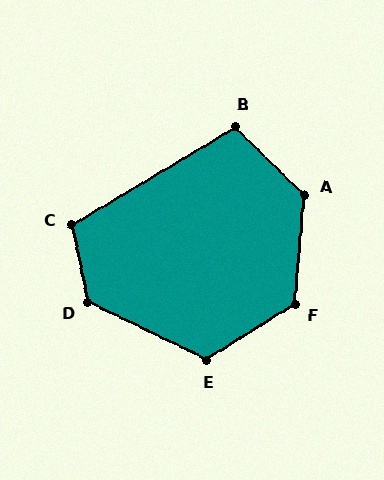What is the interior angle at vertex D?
Approximately 128 degrees (obtuse).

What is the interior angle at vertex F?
Approximately 128 degrees (obtuse).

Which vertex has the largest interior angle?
A, at approximately 129 degrees.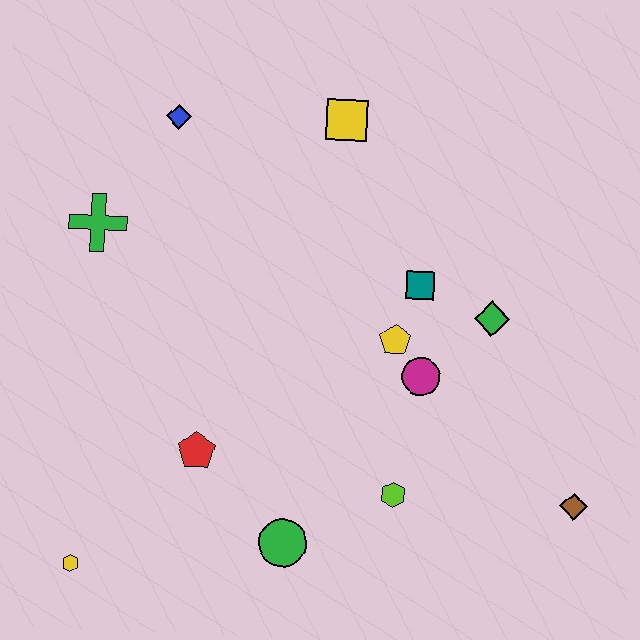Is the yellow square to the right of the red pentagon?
Yes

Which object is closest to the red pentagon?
The green circle is closest to the red pentagon.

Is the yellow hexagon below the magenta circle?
Yes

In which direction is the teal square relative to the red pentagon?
The teal square is to the right of the red pentagon.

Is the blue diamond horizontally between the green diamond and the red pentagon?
No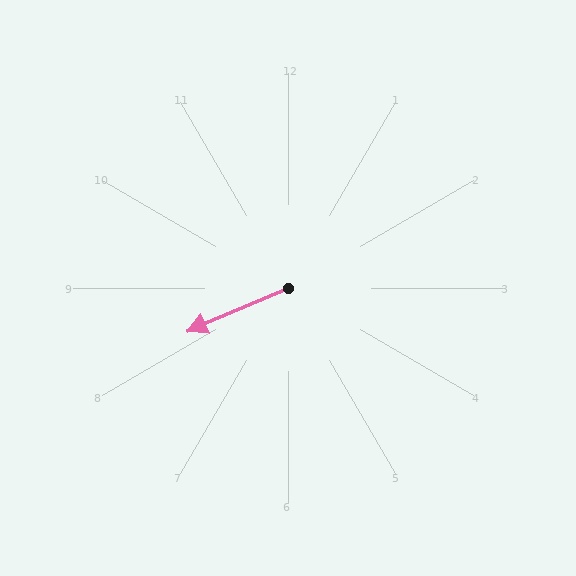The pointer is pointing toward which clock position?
Roughly 8 o'clock.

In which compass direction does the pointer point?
Southwest.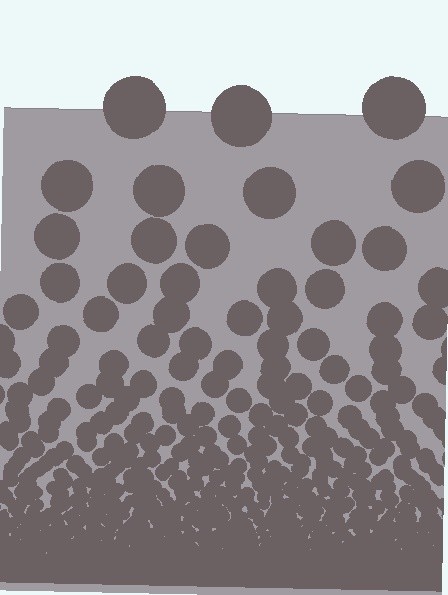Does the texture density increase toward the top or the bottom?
Density increases toward the bottom.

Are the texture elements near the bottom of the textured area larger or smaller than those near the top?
Smaller. The gradient is inverted — elements near the bottom are smaller and denser.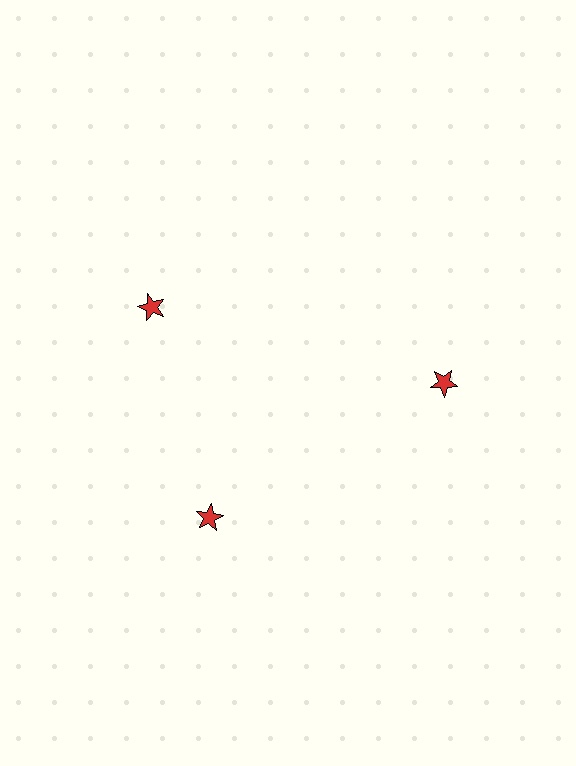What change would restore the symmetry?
The symmetry would be restored by rotating it back into even spacing with its neighbors so that all 3 stars sit at equal angles and equal distance from the center.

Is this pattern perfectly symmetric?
No. The 3 red stars are arranged in a ring, but one element near the 11 o'clock position is rotated out of alignment along the ring, breaking the 3-fold rotational symmetry.